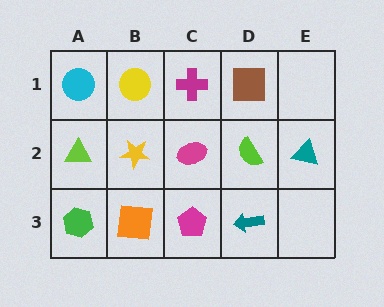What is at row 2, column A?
A lime triangle.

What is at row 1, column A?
A cyan circle.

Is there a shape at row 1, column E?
No, that cell is empty.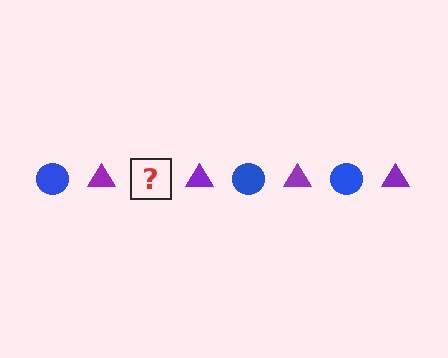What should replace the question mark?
The question mark should be replaced with a blue circle.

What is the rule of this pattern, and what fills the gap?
The rule is that the pattern alternates between blue circle and purple triangle. The gap should be filled with a blue circle.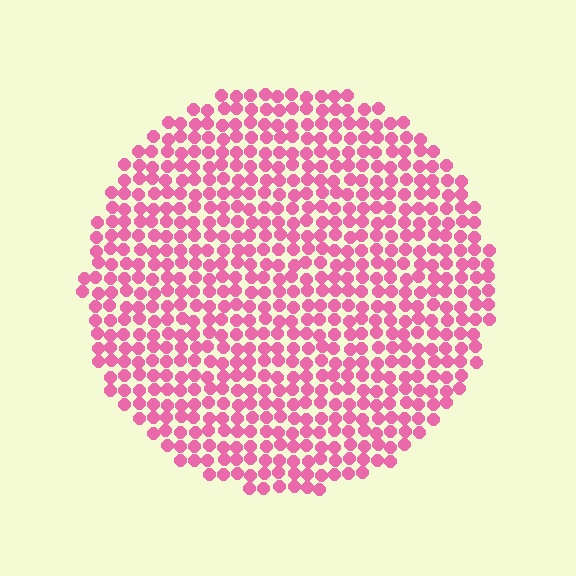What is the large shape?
The large shape is a circle.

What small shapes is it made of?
It is made of small circles.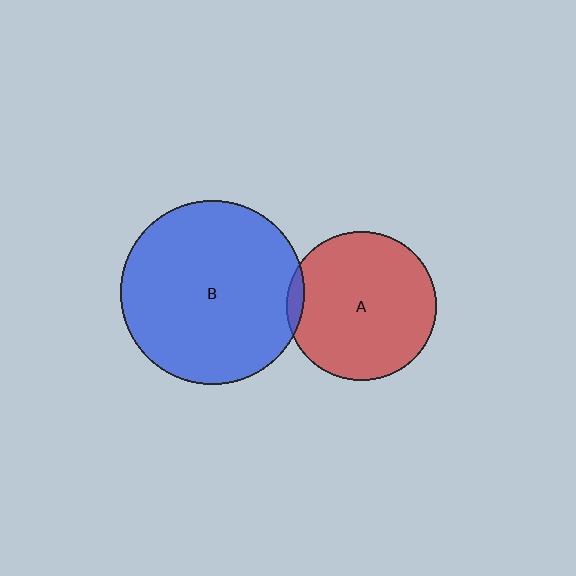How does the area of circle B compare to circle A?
Approximately 1.5 times.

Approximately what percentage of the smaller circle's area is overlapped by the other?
Approximately 5%.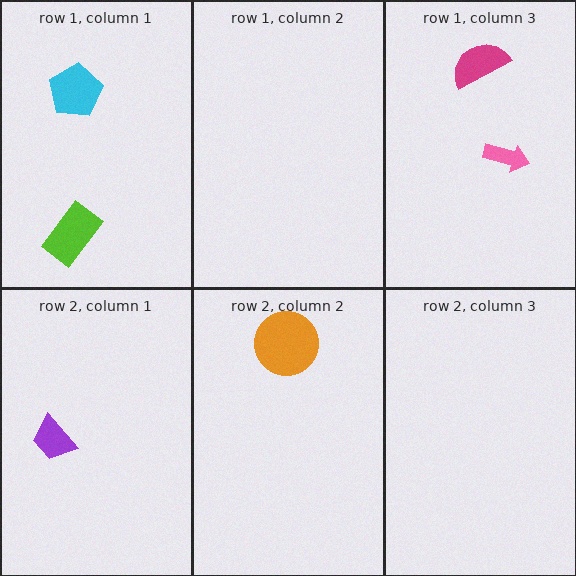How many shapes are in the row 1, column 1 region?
2.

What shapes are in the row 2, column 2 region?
The orange circle.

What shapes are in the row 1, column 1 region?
The lime rectangle, the cyan pentagon.